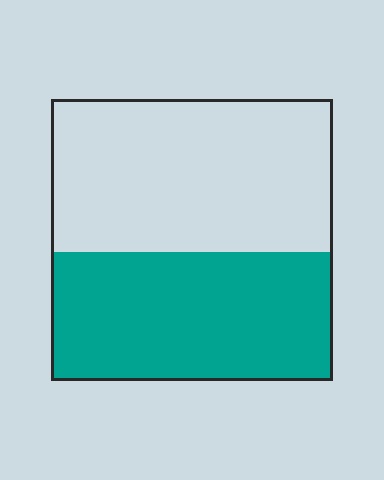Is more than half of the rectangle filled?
No.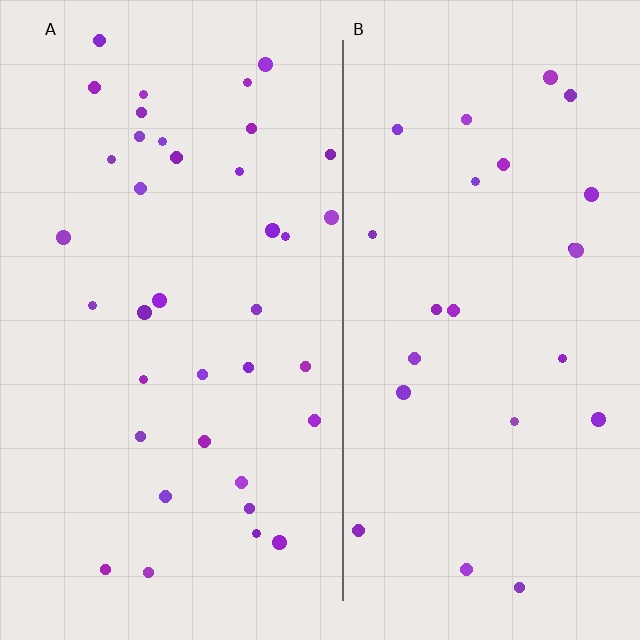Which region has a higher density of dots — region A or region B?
A (the left).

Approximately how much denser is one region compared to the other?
Approximately 1.5× — region A over region B.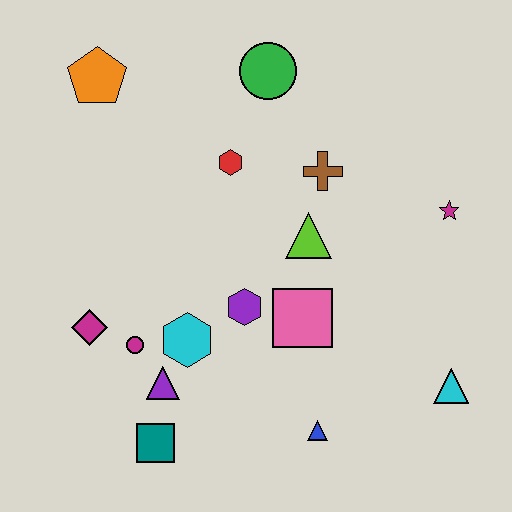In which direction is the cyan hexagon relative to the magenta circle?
The cyan hexagon is to the right of the magenta circle.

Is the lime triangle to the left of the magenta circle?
No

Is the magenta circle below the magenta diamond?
Yes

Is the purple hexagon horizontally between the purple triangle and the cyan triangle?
Yes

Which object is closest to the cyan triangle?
The blue triangle is closest to the cyan triangle.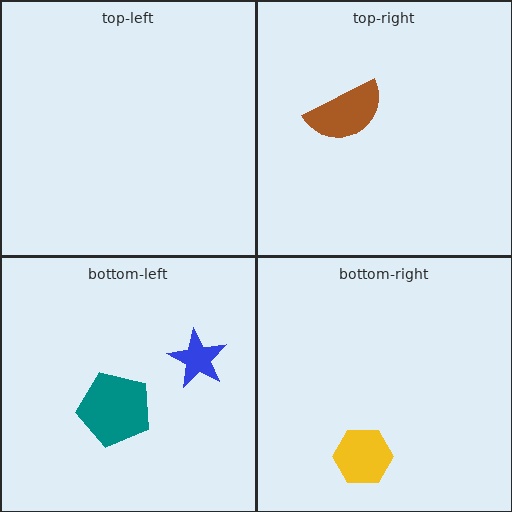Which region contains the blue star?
The bottom-left region.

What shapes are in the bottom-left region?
The teal pentagon, the blue star.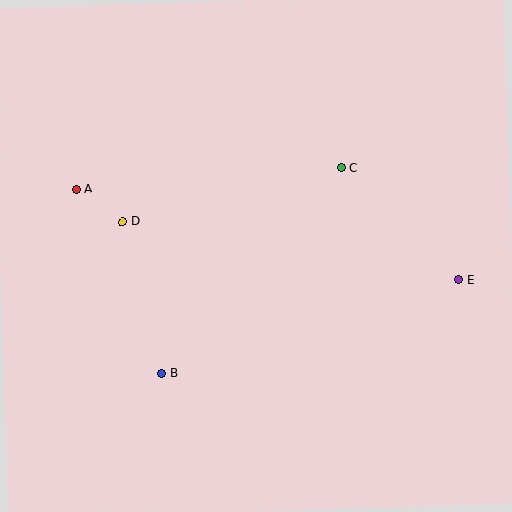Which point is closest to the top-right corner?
Point C is closest to the top-right corner.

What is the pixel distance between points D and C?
The distance between D and C is 225 pixels.